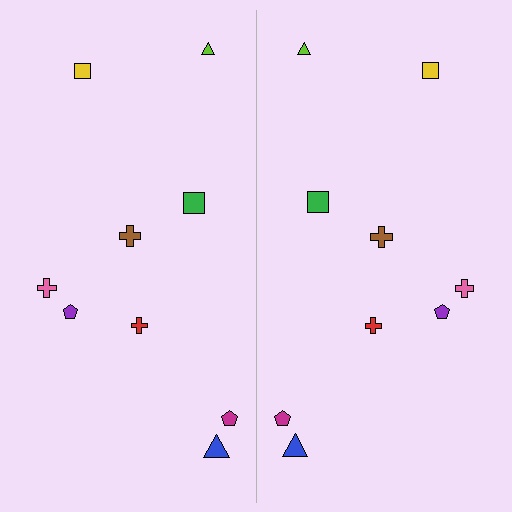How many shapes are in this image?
There are 18 shapes in this image.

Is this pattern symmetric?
Yes, this pattern has bilateral (reflection) symmetry.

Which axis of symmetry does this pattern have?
The pattern has a vertical axis of symmetry running through the center of the image.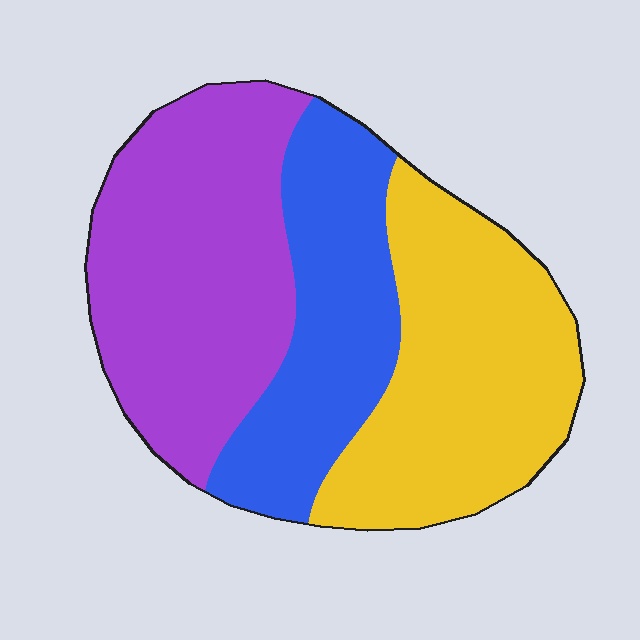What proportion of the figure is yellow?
Yellow takes up between a quarter and a half of the figure.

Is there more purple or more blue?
Purple.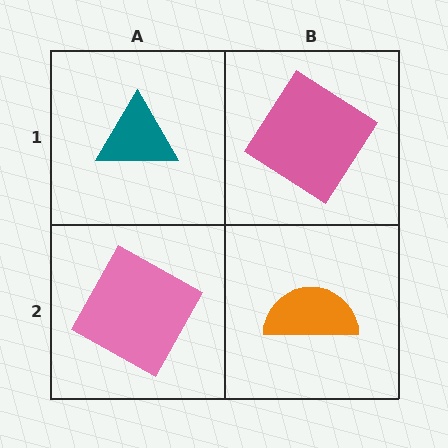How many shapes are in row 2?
2 shapes.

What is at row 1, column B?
A pink diamond.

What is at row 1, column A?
A teal triangle.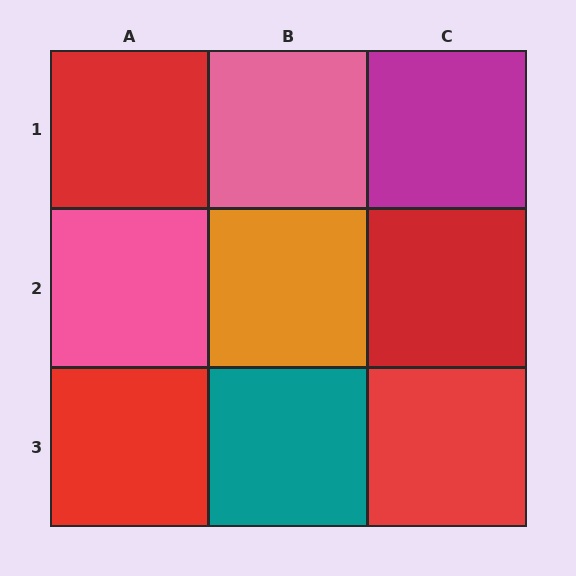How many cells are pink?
2 cells are pink.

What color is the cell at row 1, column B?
Pink.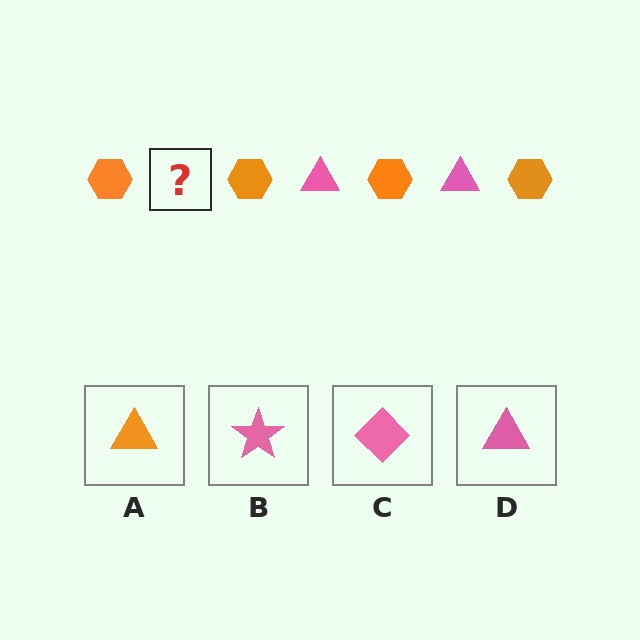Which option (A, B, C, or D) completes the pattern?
D.